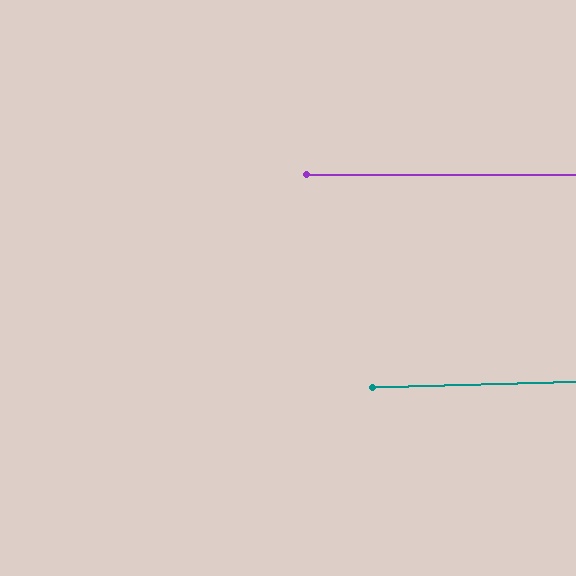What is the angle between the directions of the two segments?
Approximately 2 degrees.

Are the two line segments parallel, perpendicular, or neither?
Parallel — their directions differ by only 1.7°.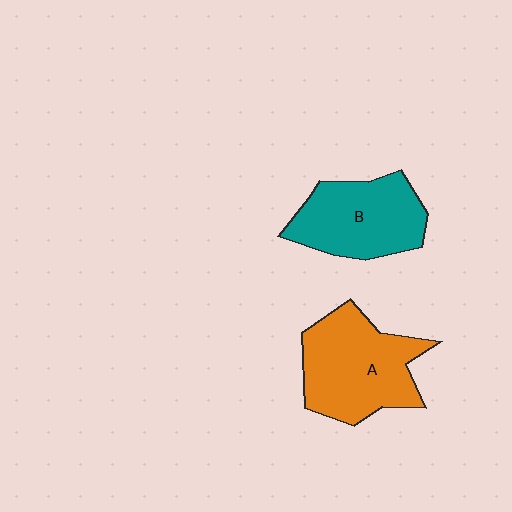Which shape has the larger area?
Shape A (orange).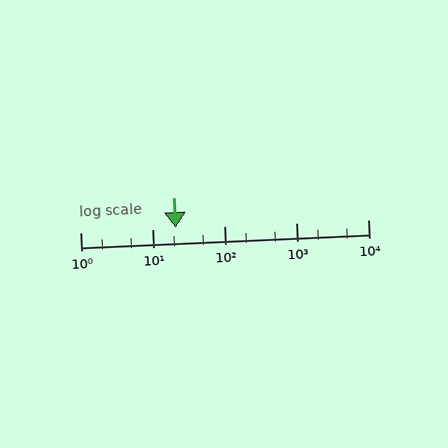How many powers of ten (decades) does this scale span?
The scale spans 4 decades, from 1 to 10000.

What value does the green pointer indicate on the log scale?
The pointer indicates approximately 21.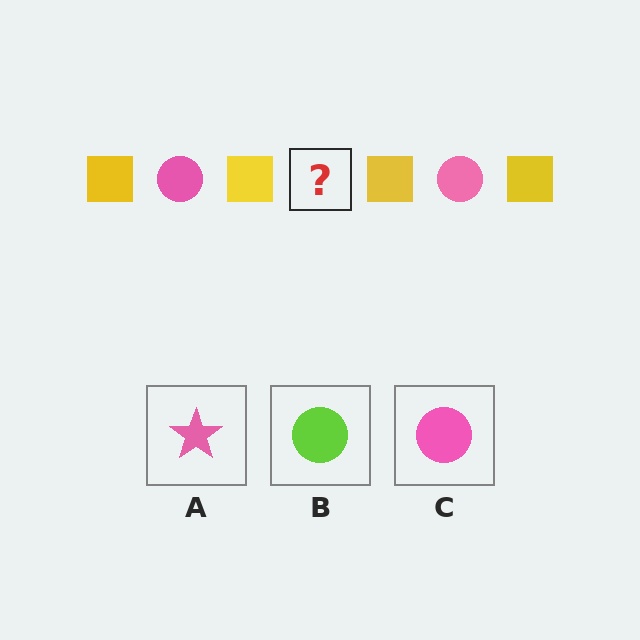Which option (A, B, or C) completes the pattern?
C.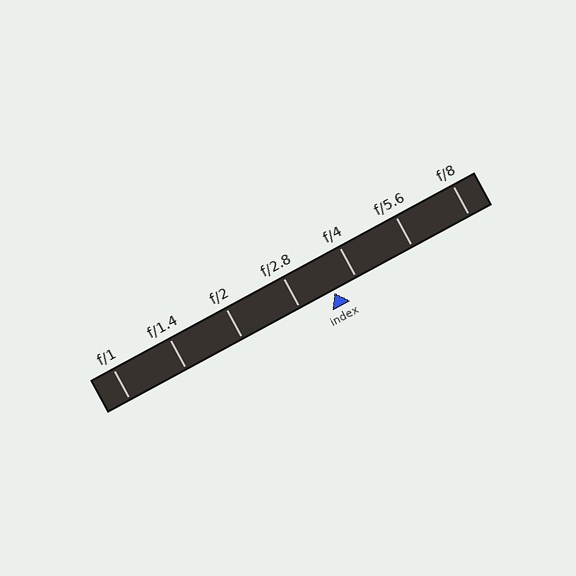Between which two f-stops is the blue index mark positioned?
The index mark is between f/2.8 and f/4.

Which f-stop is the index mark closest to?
The index mark is closest to f/4.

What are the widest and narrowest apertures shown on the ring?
The widest aperture shown is f/1 and the narrowest is f/8.